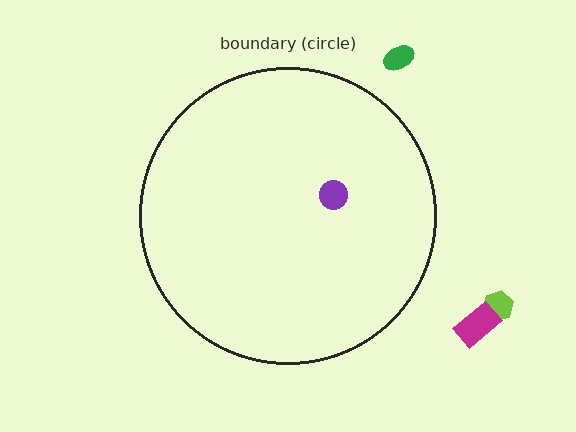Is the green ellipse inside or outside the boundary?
Outside.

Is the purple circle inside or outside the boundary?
Inside.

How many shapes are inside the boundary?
1 inside, 3 outside.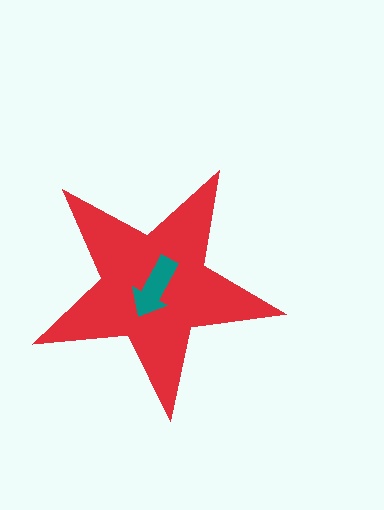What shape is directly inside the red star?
The teal arrow.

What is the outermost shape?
The red star.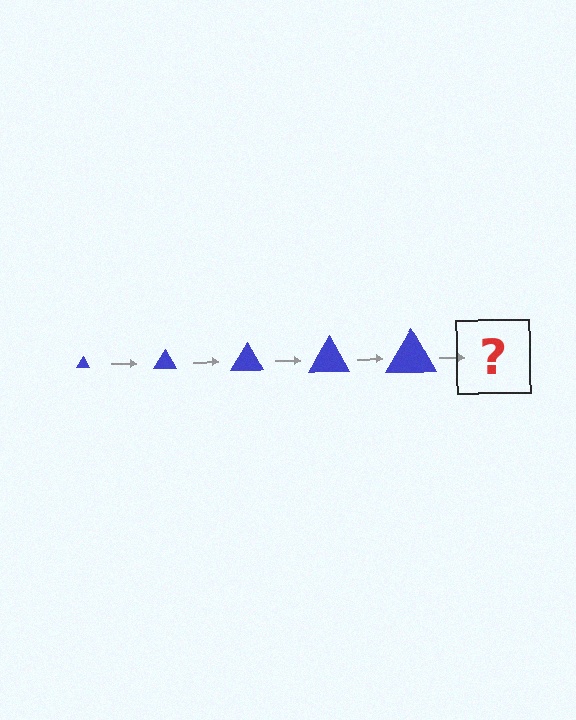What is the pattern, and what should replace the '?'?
The pattern is that the triangle gets progressively larger each step. The '?' should be a blue triangle, larger than the previous one.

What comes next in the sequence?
The next element should be a blue triangle, larger than the previous one.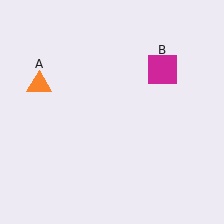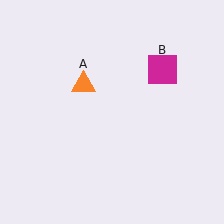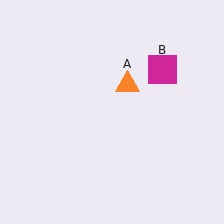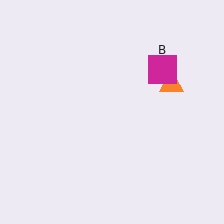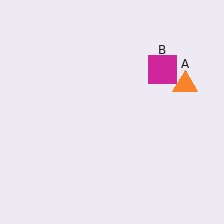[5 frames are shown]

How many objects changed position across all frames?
1 object changed position: orange triangle (object A).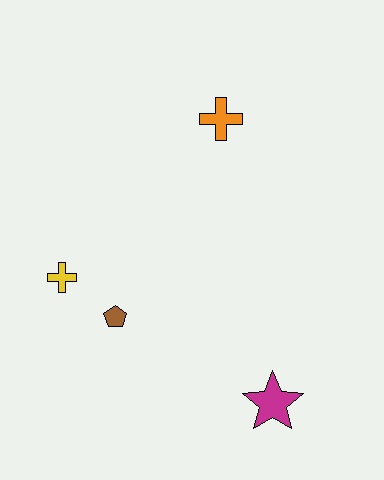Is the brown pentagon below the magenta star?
No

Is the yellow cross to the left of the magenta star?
Yes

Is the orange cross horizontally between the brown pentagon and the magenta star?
Yes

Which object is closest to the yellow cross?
The brown pentagon is closest to the yellow cross.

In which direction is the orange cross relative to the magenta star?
The orange cross is above the magenta star.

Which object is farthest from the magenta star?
The orange cross is farthest from the magenta star.